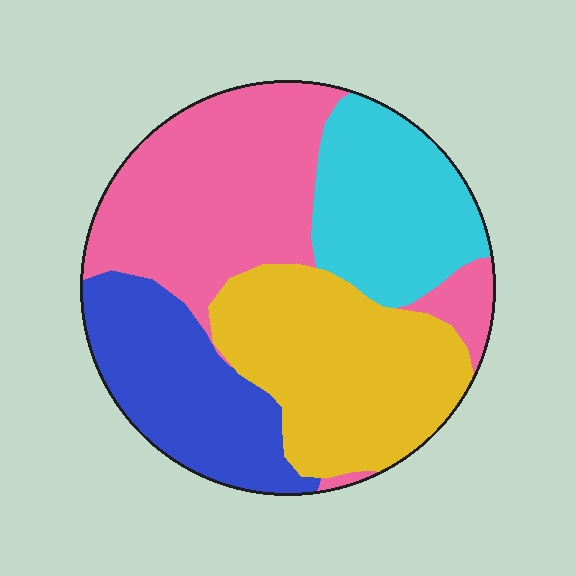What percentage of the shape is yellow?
Yellow covers 28% of the shape.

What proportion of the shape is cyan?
Cyan covers roughly 20% of the shape.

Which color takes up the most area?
Pink, at roughly 35%.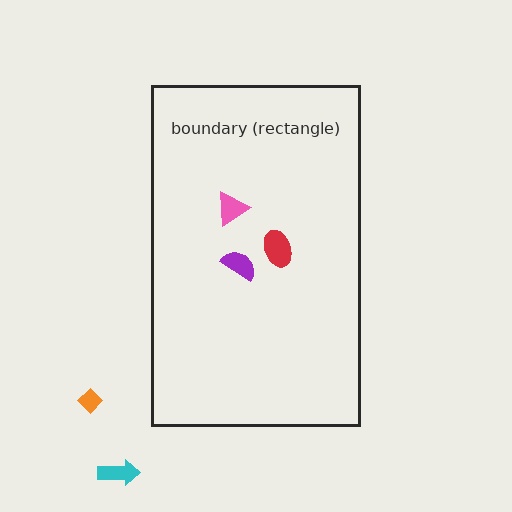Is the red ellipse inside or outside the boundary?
Inside.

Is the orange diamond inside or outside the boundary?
Outside.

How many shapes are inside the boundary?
3 inside, 2 outside.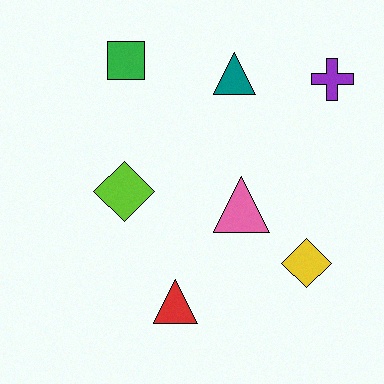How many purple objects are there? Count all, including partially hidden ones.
There is 1 purple object.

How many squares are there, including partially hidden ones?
There is 1 square.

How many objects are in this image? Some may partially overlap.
There are 7 objects.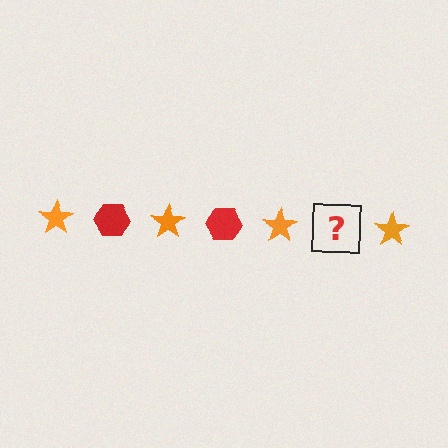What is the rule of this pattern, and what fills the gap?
The rule is that the pattern alternates between orange star and red hexagon. The gap should be filled with a red hexagon.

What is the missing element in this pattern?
The missing element is a red hexagon.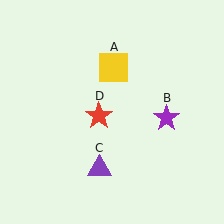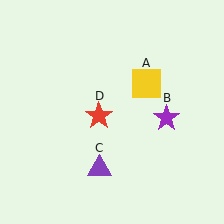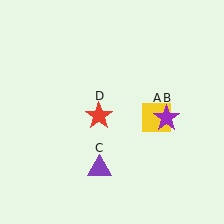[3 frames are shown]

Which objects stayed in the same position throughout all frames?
Purple star (object B) and purple triangle (object C) and red star (object D) remained stationary.